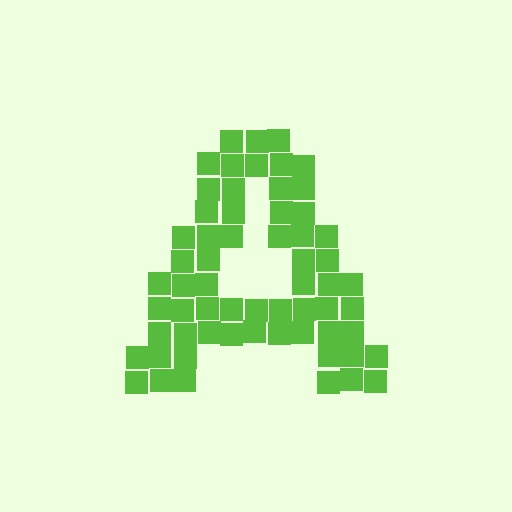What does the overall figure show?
The overall figure shows the letter A.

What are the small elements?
The small elements are squares.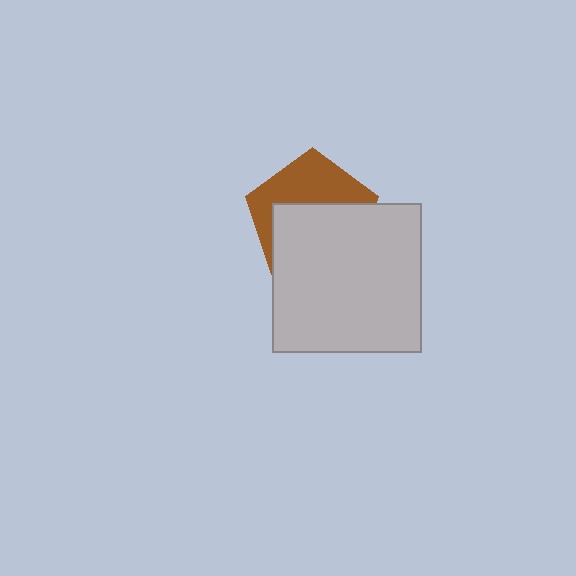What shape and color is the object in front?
The object in front is a light gray square.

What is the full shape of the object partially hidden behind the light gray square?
The partially hidden object is a brown pentagon.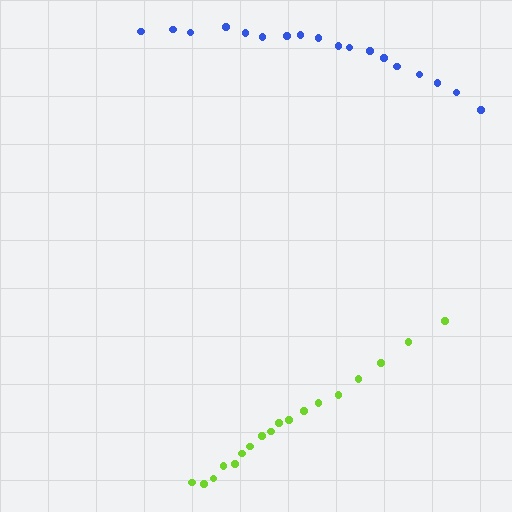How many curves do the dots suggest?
There are 2 distinct paths.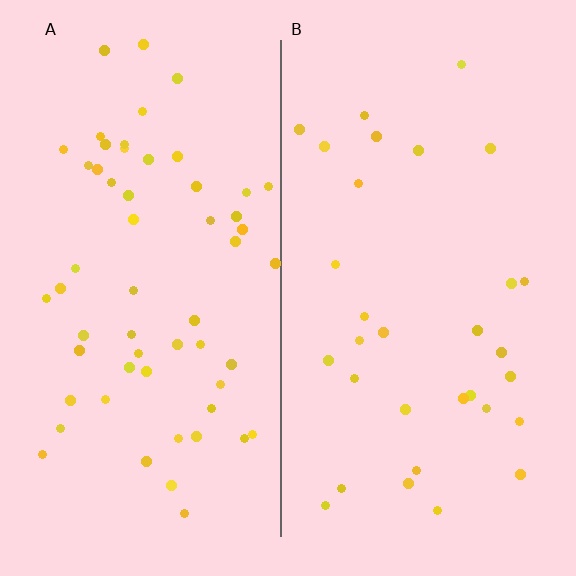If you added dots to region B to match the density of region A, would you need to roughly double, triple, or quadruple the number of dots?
Approximately double.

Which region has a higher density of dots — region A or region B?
A (the left).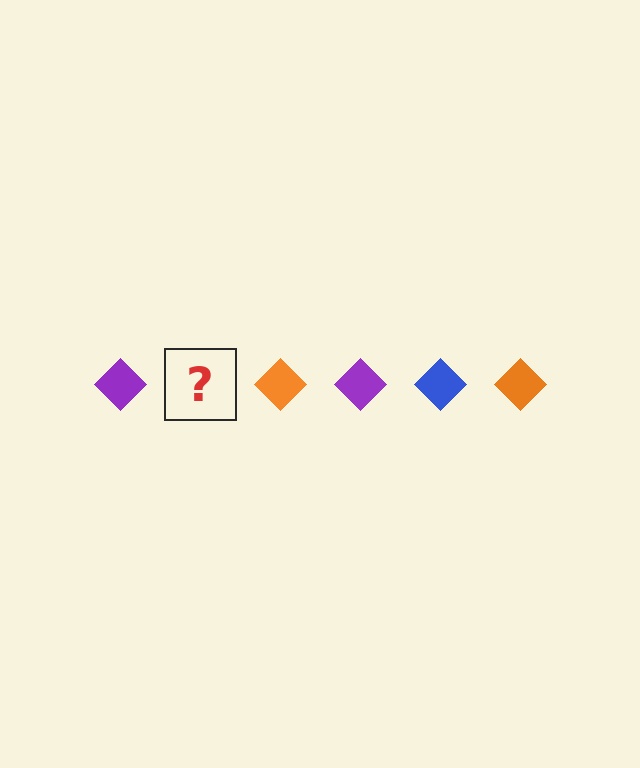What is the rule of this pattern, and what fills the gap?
The rule is that the pattern cycles through purple, blue, orange diamonds. The gap should be filled with a blue diamond.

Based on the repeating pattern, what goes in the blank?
The blank should be a blue diamond.